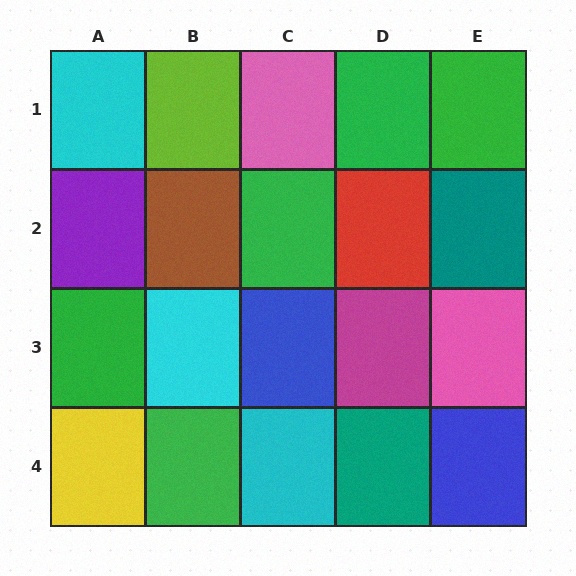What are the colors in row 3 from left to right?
Green, cyan, blue, magenta, pink.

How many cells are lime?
1 cell is lime.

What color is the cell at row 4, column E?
Blue.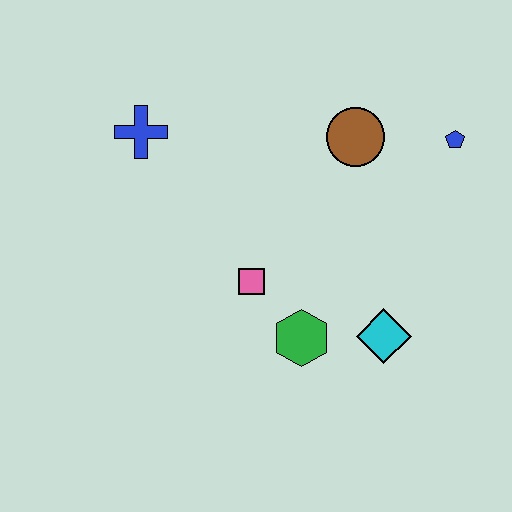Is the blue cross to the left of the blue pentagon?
Yes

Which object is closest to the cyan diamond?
The green hexagon is closest to the cyan diamond.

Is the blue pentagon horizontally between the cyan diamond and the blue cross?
No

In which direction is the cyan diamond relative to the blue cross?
The cyan diamond is to the right of the blue cross.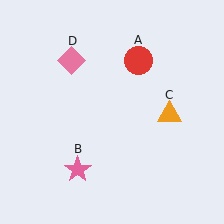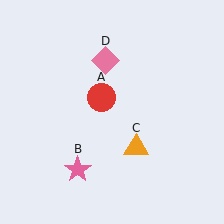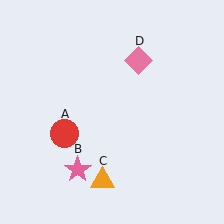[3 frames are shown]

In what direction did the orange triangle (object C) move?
The orange triangle (object C) moved down and to the left.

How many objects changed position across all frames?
3 objects changed position: red circle (object A), orange triangle (object C), pink diamond (object D).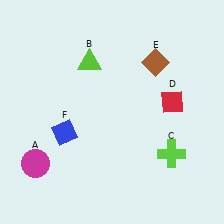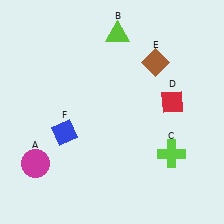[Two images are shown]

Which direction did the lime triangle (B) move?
The lime triangle (B) moved right.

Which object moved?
The lime triangle (B) moved right.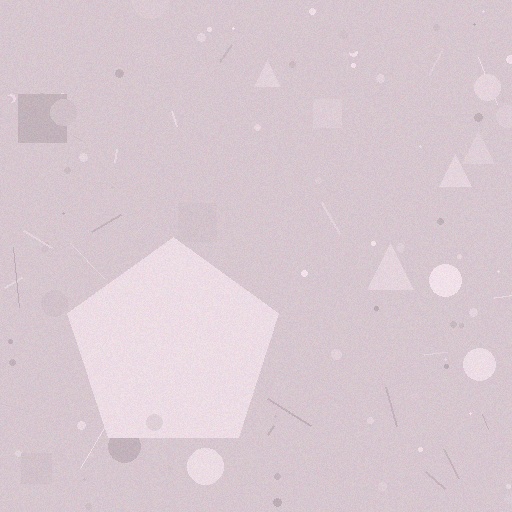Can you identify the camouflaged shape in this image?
The camouflaged shape is a pentagon.